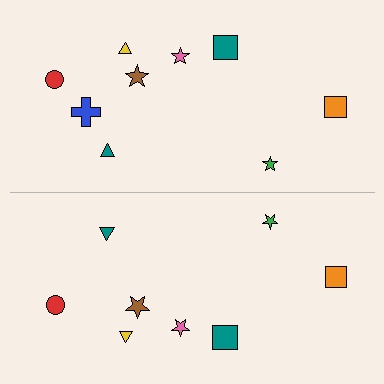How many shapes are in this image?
There are 17 shapes in this image.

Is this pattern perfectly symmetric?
No, the pattern is not perfectly symmetric. A blue cross is missing from the bottom side.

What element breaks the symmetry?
A blue cross is missing from the bottom side.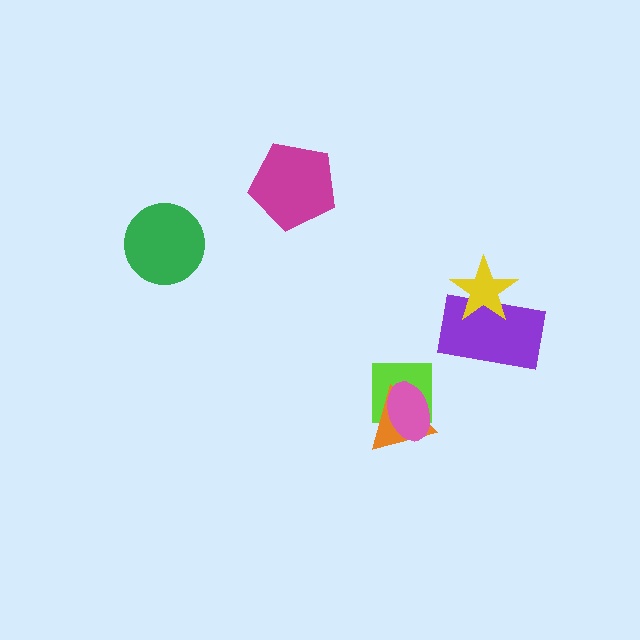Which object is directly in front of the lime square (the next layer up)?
The orange triangle is directly in front of the lime square.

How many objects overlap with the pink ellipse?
2 objects overlap with the pink ellipse.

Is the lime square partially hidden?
Yes, it is partially covered by another shape.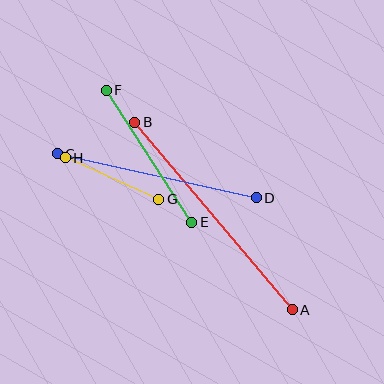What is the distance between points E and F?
The distance is approximately 157 pixels.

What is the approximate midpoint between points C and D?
The midpoint is at approximately (157, 176) pixels.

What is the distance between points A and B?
The distance is approximately 245 pixels.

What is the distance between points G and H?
The distance is approximately 102 pixels.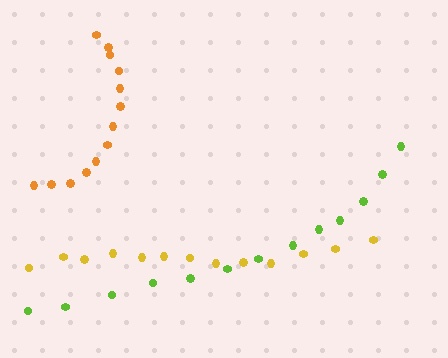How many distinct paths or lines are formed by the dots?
There are 3 distinct paths.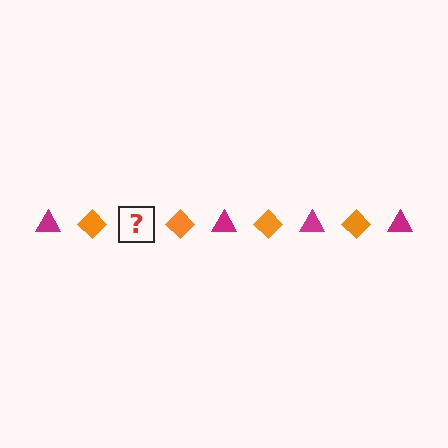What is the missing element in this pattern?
The missing element is a magenta triangle.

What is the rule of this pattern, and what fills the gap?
The rule is that the pattern alternates between magenta triangle and orange diamond. The gap should be filled with a magenta triangle.